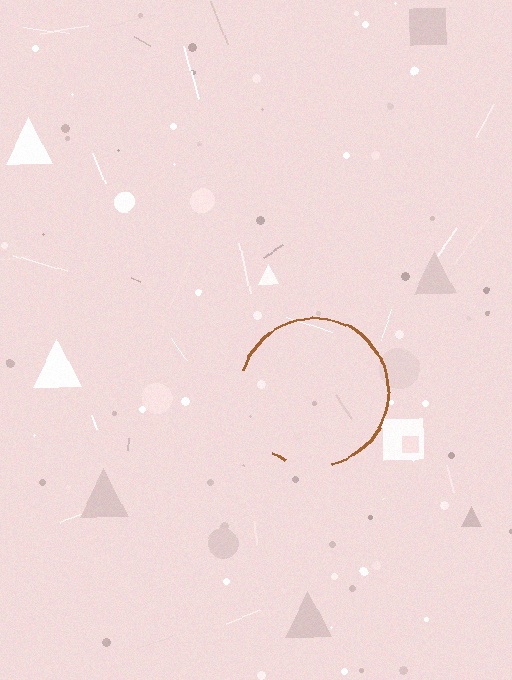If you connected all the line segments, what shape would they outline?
They would outline a circle.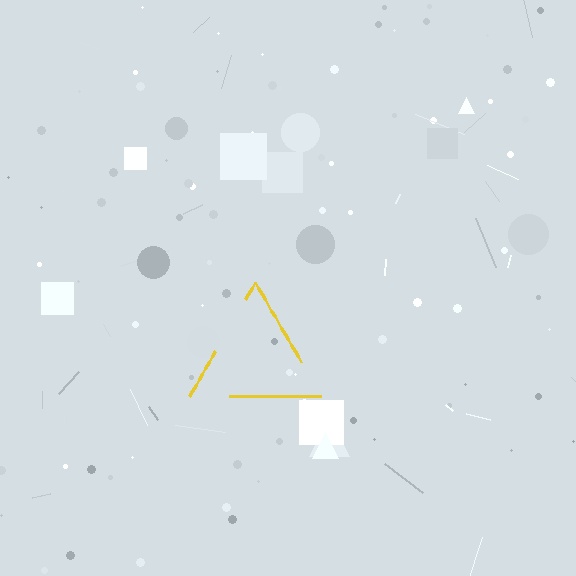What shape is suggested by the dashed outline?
The dashed outline suggests a triangle.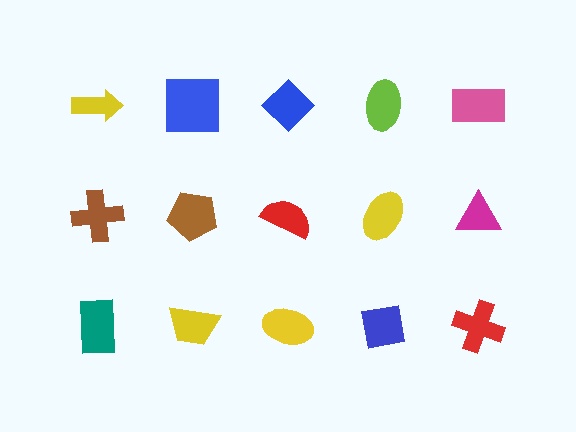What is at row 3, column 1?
A teal rectangle.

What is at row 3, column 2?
A yellow trapezoid.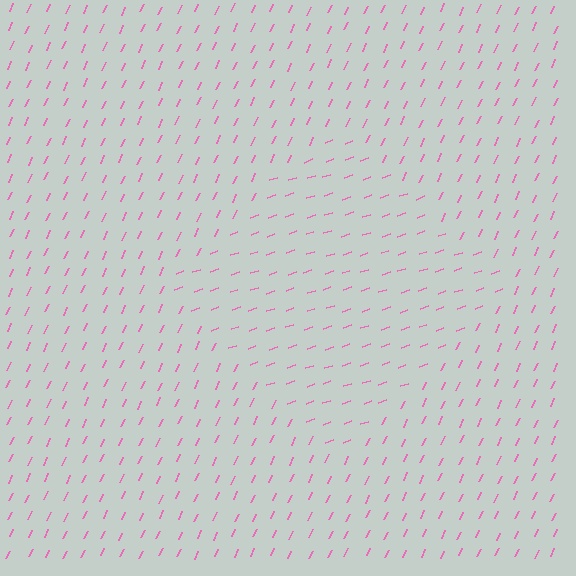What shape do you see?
I see a diamond.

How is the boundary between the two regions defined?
The boundary is defined purely by a change in line orientation (approximately 45 degrees difference). All lines are the same color and thickness.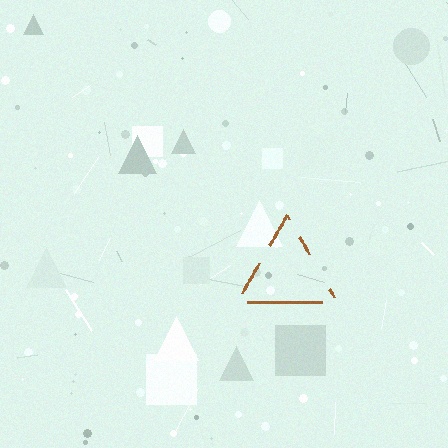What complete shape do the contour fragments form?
The contour fragments form a triangle.